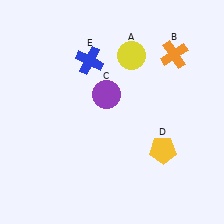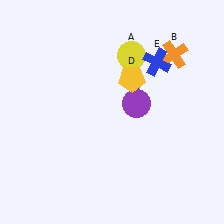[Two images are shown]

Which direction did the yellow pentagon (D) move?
The yellow pentagon (D) moved up.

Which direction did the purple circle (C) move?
The purple circle (C) moved right.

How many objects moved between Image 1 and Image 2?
3 objects moved between the two images.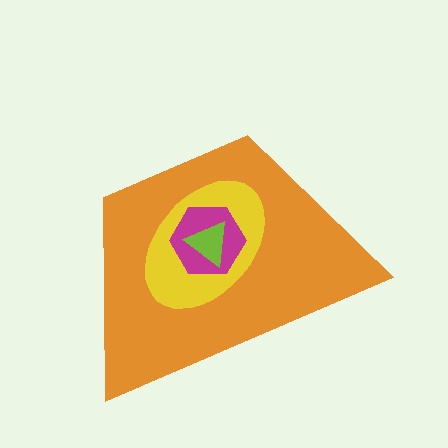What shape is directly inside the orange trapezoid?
The yellow ellipse.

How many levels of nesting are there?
4.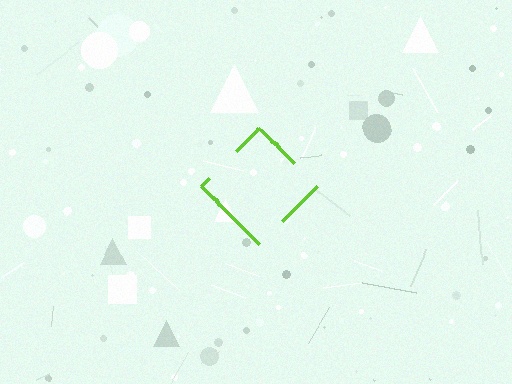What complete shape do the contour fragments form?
The contour fragments form a diamond.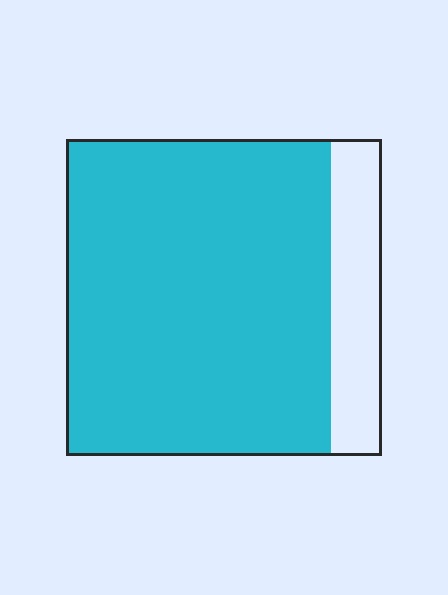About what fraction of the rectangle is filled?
About five sixths (5/6).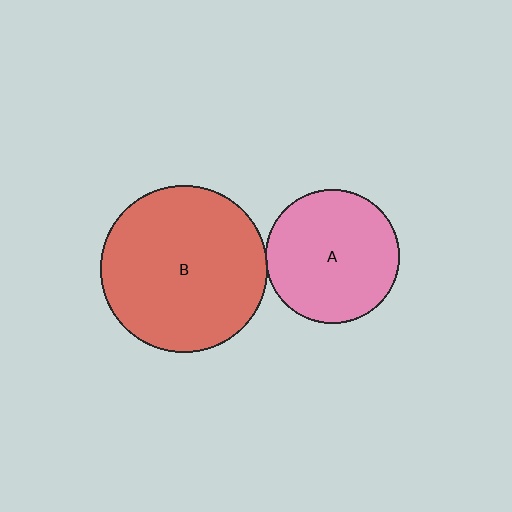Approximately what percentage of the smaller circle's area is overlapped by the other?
Approximately 5%.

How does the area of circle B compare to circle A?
Approximately 1.6 times.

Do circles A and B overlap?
Yes.